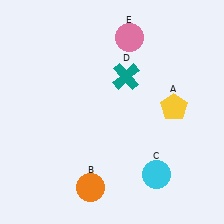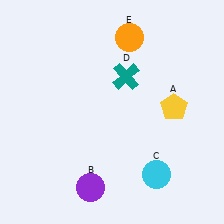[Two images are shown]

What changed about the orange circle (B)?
In Image 1, B is orange. In Image 2, it changed to purple.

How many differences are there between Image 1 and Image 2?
There are 2 differences between the two images.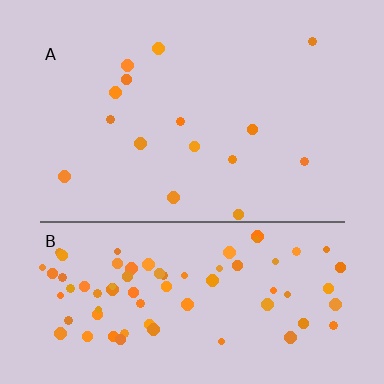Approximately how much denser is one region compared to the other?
Approximately 5.2× — region B over region A.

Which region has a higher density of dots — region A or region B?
B (the bottom).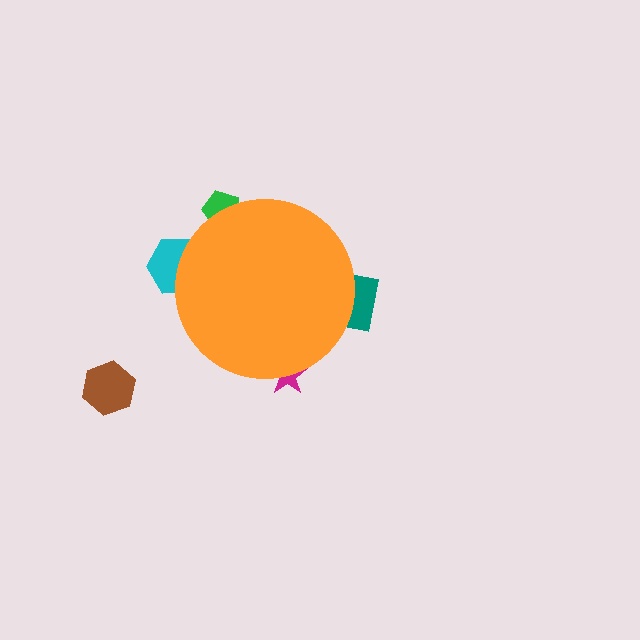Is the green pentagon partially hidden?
Yes, the green pentagon is partially hidden behind the orange circle.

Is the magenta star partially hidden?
Yes, the magenta star is partially hidden behind the orange circle.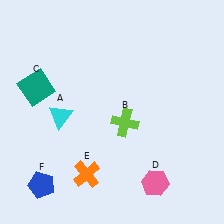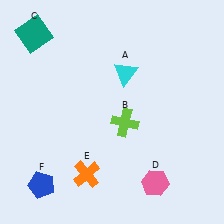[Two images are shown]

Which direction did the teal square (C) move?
The teal square (C) moved up.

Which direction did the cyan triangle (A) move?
The cyan triangle (A) moved right.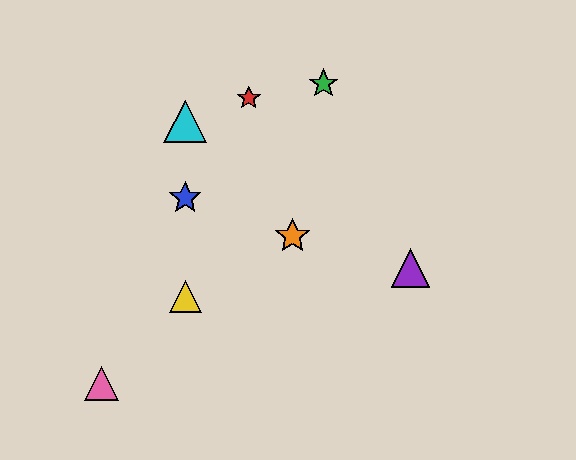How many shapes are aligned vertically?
3 shapes (the blue star, the yellow triangle, the cyan triangle) are aligned vertically.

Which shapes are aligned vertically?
The blue star, the yellow triangle, the cyan triangle are aligned vertically.